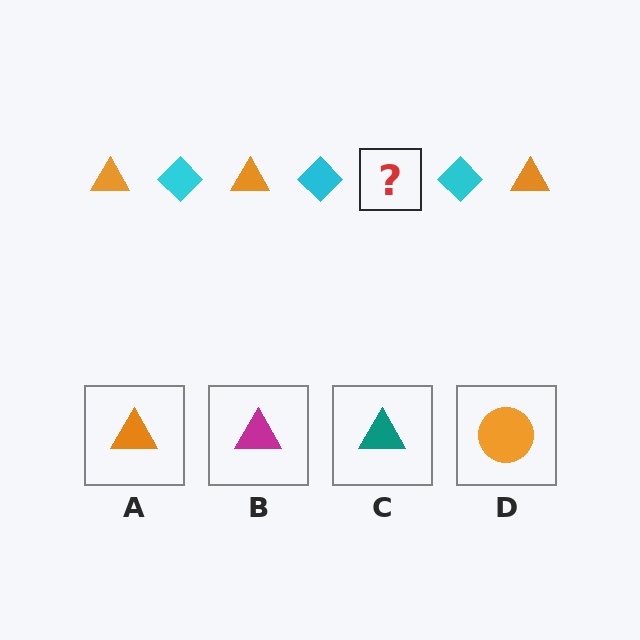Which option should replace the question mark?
Option A.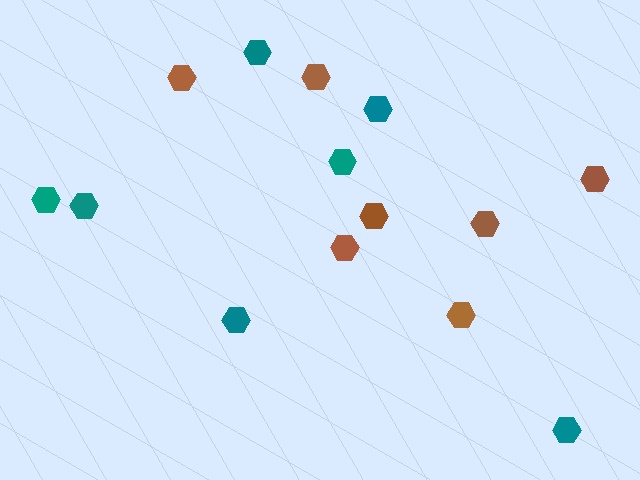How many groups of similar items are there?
There are 2 groups: one group of teal hexagons (7) and one group of brown hexagons (7).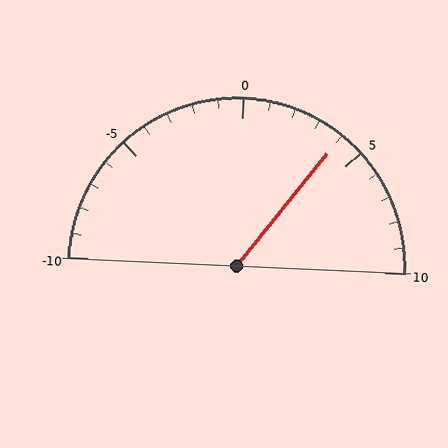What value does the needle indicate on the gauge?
The needle indicates approximately 4.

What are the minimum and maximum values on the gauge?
The gauge ranges from -10 to 10.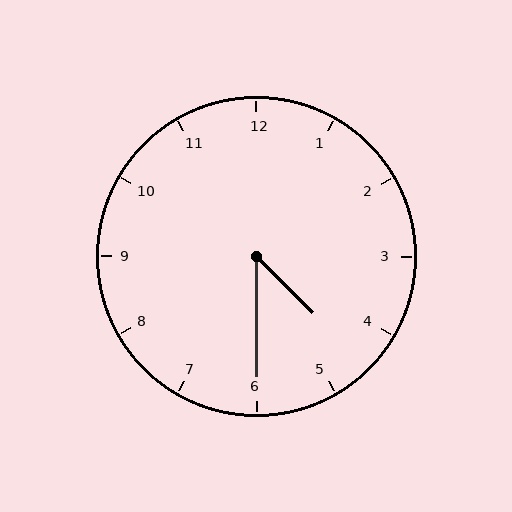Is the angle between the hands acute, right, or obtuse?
It is acute.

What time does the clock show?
4:30.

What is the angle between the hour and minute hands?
Approximately 45 degrees.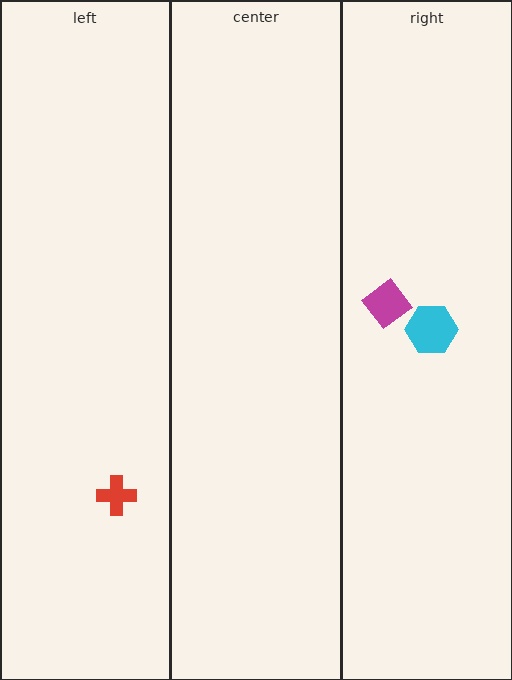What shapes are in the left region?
The red cross.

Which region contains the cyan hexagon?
The right region.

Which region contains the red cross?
The left region.